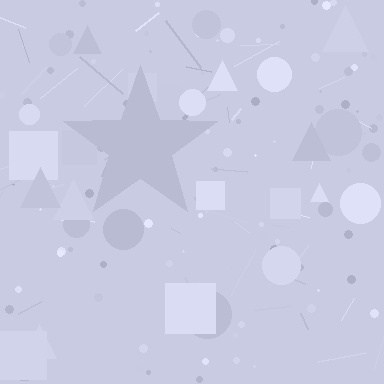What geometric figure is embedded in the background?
A star is embedded in the background.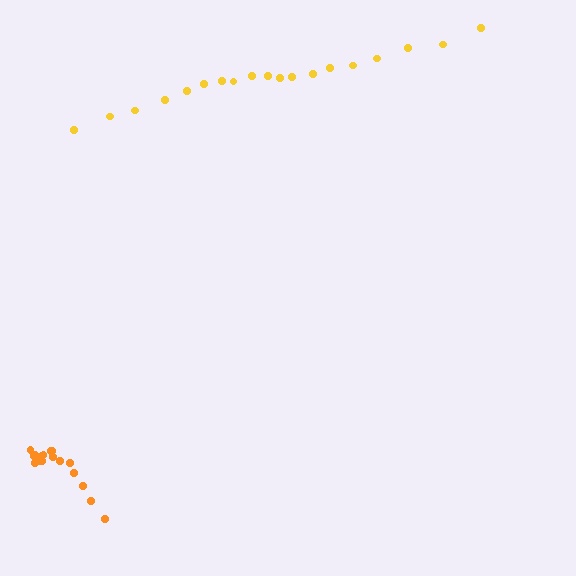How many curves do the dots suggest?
There are 2 distinct paths.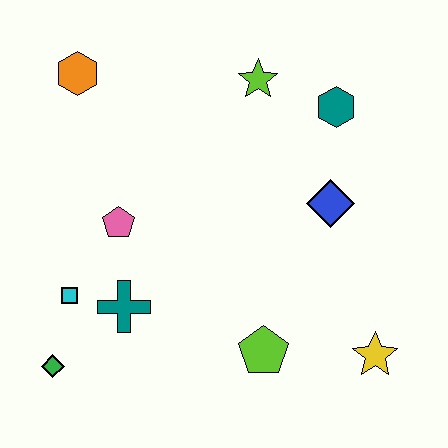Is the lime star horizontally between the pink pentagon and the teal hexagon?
Yes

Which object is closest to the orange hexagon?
The pink pentagon is closest to the orange hexagon.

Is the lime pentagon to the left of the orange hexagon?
No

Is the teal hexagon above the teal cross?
Yes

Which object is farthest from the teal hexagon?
The green diamond is farthest from the teal hexagon.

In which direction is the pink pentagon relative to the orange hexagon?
The pink pentagon is below the orange hexagon.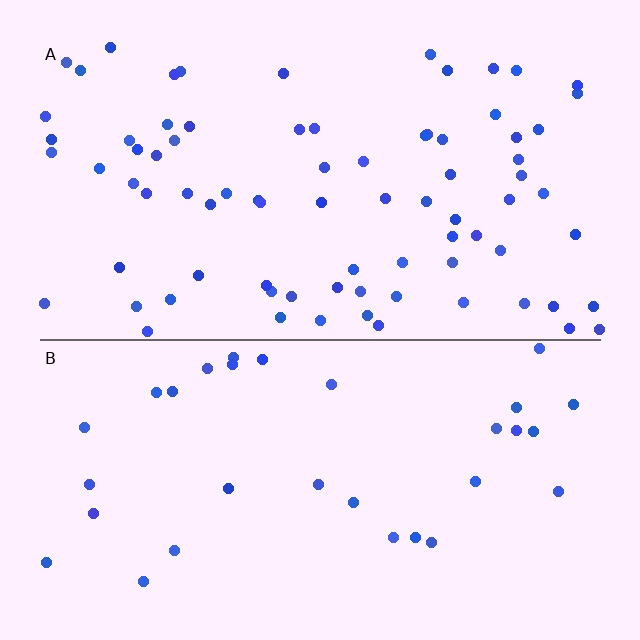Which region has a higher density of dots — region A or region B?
A (the top).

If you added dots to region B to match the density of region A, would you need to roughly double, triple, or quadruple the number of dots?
Approximately double.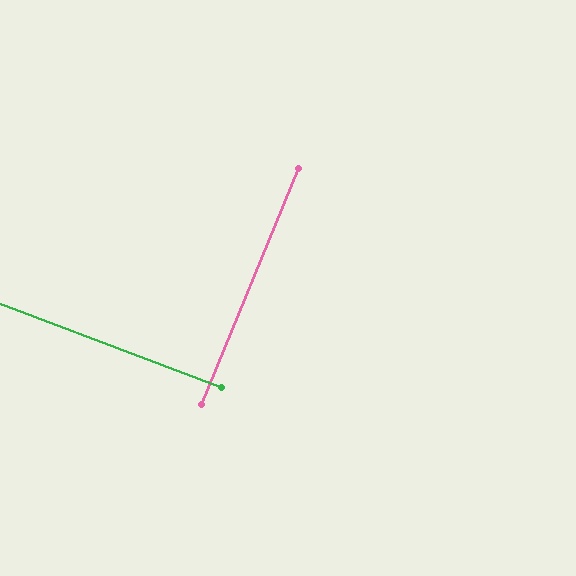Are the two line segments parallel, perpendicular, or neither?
Perpendicular — they meet at approximately 88°.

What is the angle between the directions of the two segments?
Approximately 88 degrees.